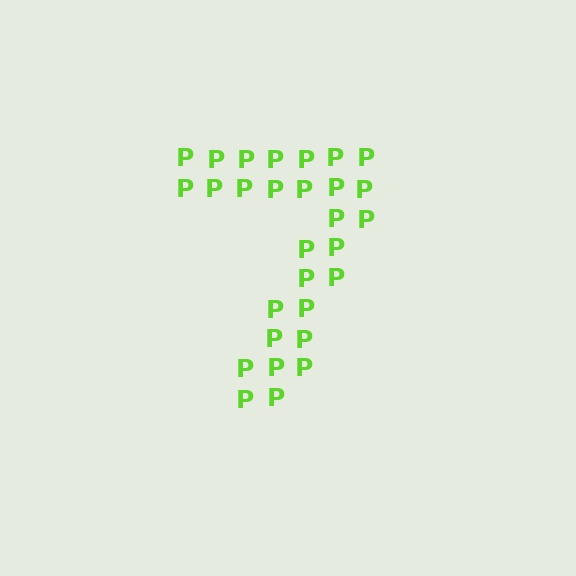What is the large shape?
The large shape is the digit 7.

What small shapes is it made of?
It is made of small letter P's.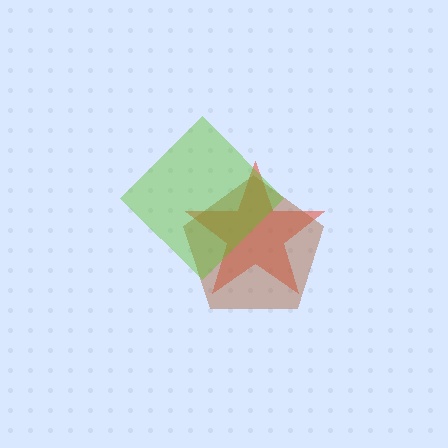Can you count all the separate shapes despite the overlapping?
Yes, there are 3 separate shapes.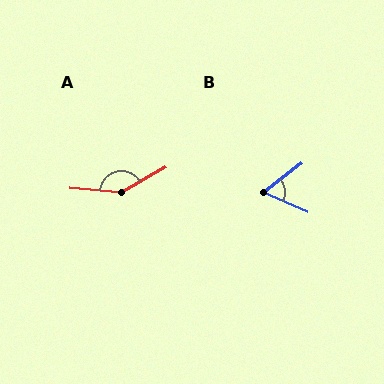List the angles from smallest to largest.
B (62°), A (145°).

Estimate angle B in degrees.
Approximately 62 degrees.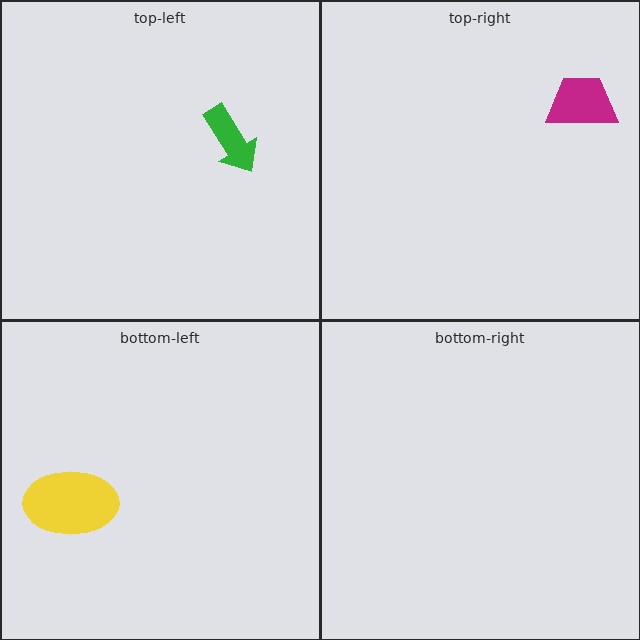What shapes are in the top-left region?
The green arrow.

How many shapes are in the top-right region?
1.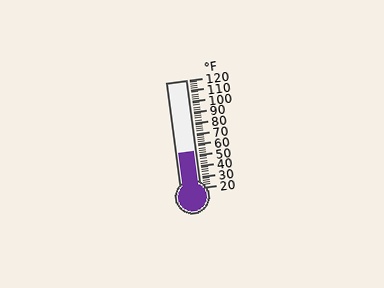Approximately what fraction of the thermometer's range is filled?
The thermometer is filled to approximately 35% of its range.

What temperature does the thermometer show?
The thermometer shows approximately 54°F.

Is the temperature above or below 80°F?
The temperature is below 80°F.